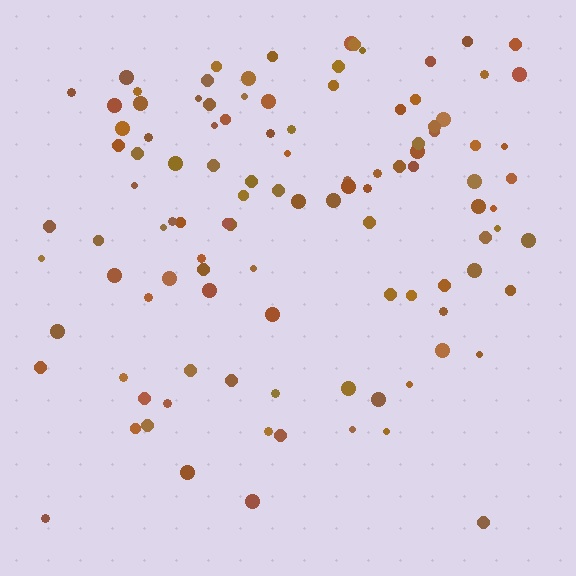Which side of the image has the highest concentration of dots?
The top.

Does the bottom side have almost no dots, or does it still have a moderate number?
Still a moderate number, just noticeably fewer than the top.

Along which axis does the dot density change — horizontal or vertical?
Vertical.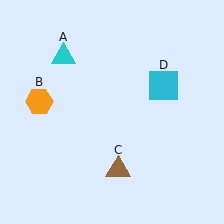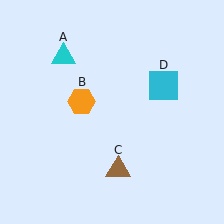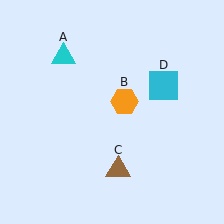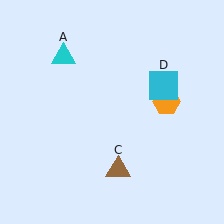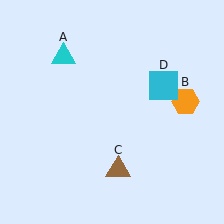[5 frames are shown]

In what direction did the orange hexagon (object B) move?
The orange hexagon (object B) moved right.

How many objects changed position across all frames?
1 object changed position: orange hexagon (object B).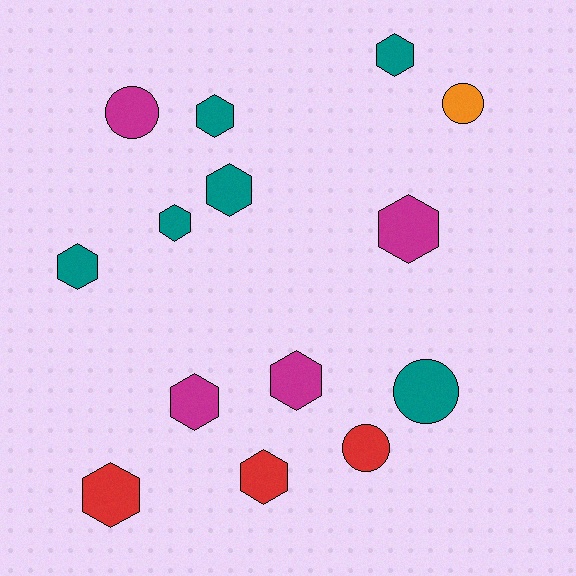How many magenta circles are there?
There is 1 magenta circle.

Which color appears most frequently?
Teal, with 6 objects.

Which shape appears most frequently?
Hexagon, with 10 objects.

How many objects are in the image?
There are 14 objects.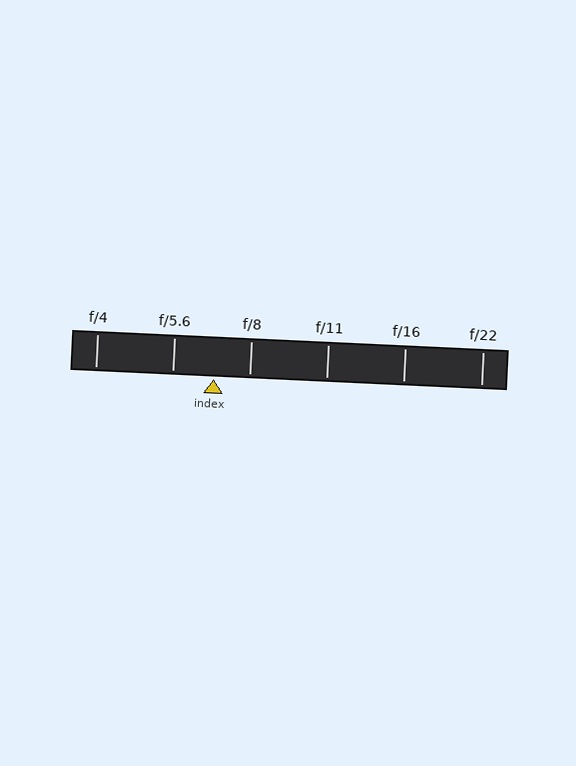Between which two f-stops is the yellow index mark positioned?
The index mark is between f/5.6 and f/8.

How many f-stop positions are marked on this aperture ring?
There are 6 f-stop positions marked.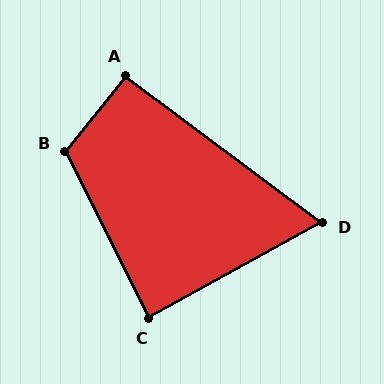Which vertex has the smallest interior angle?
D, at approximately 66 degrees.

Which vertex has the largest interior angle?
B, at approximately 114 degrees.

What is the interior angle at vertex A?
Approximately 92 degrees (approximately right).